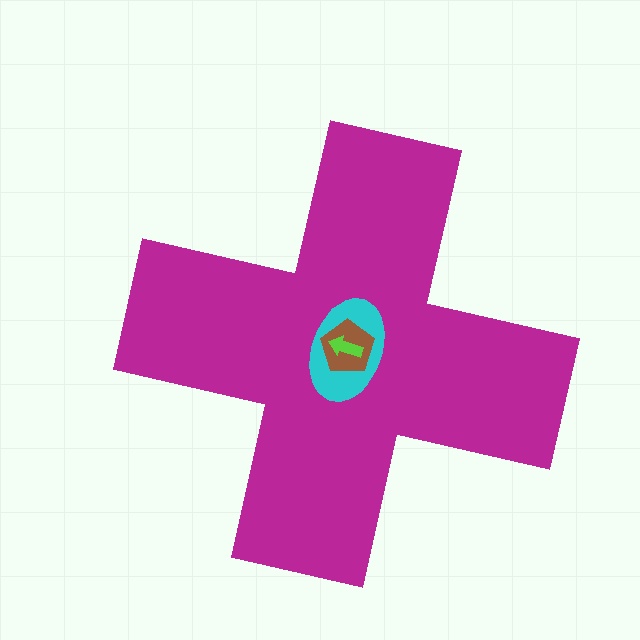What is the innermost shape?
The lime arrow.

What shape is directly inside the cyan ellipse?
The brown pentagon.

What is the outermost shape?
The magenta cross.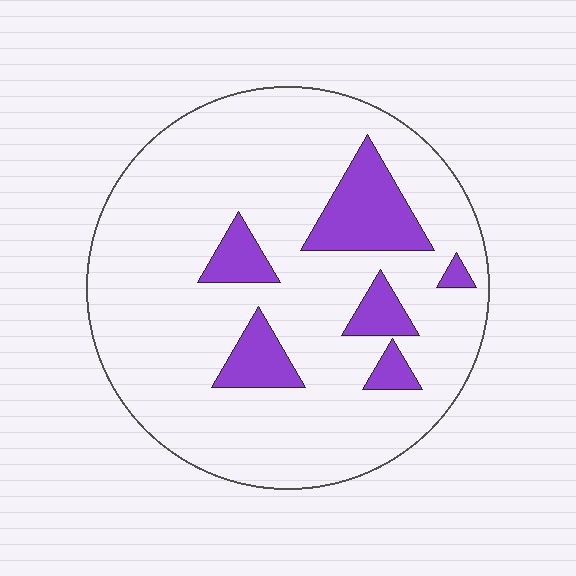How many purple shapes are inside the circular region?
6.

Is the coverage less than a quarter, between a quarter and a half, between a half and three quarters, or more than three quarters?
Less than a quarter.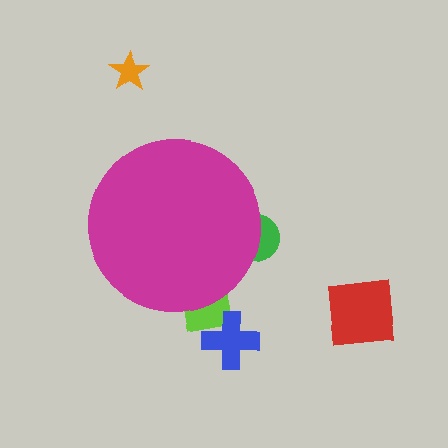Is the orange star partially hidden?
No, the orange star is fully visible.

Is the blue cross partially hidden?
No, the blue cross is fully visible.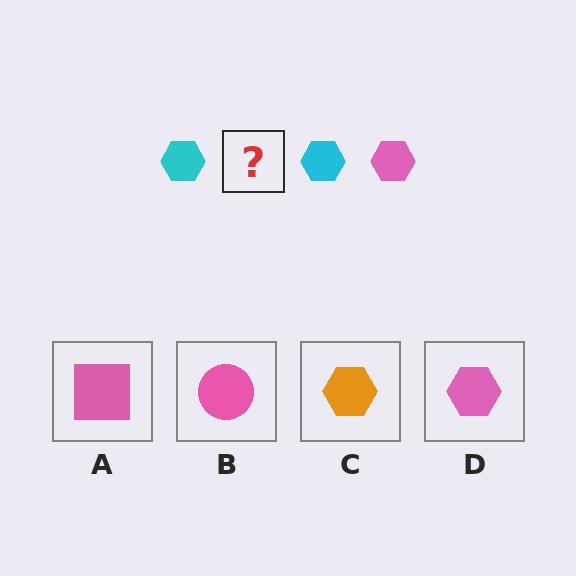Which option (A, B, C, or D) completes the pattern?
D.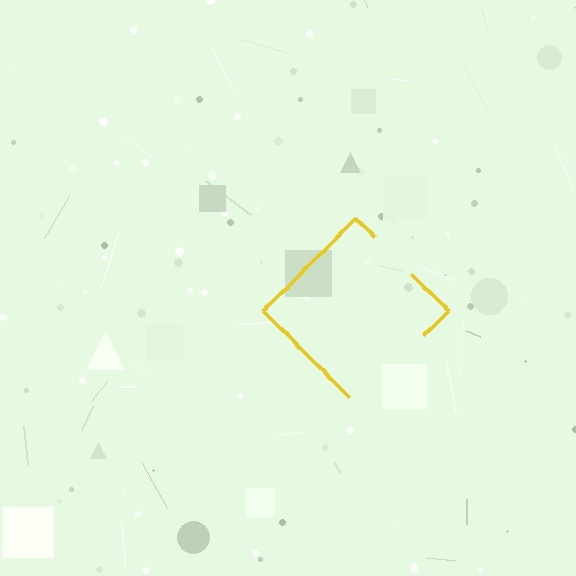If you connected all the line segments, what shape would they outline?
They would outline a diamond.